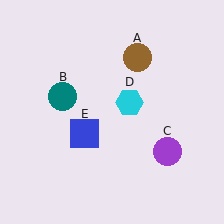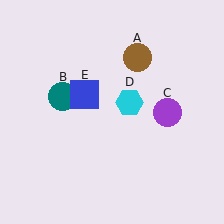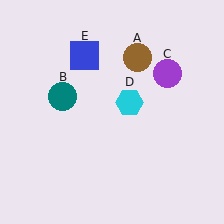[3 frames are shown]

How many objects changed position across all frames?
2 objects changed position: purple circle (object C), blue square (object E).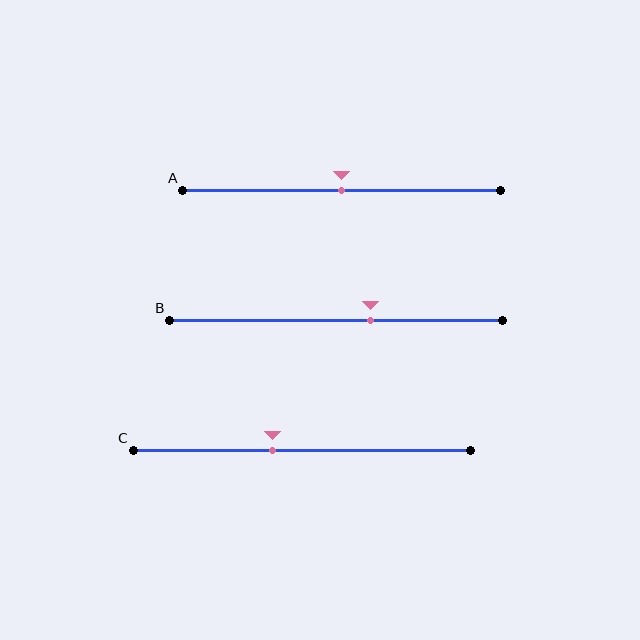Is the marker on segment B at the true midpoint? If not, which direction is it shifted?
No, the marker on segment B is shifted to the right by about 11% of the segment length.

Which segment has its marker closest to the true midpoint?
Segment A has its marker closest to the true midpoint.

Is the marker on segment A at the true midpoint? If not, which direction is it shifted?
Yes, the marker on segment A is at the true midpoint.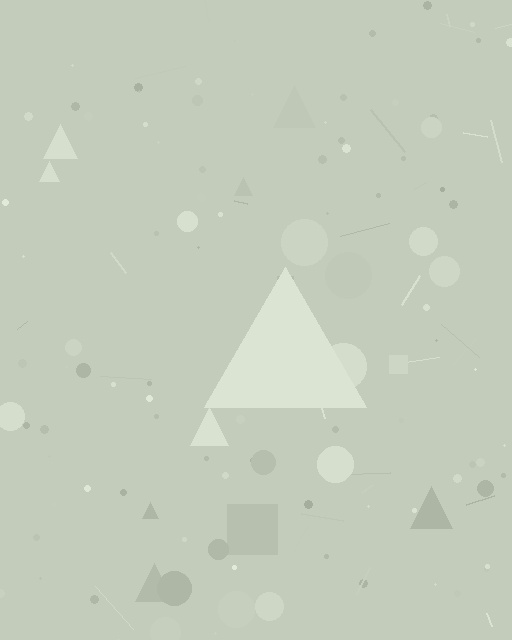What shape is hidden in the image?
A triangle is hidden in the image.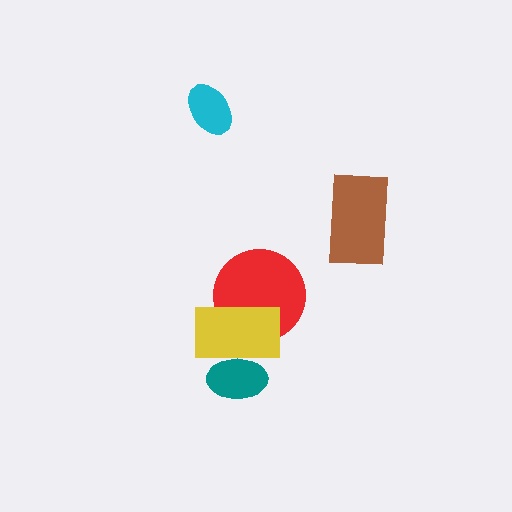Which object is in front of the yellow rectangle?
The teal ellipse is in front of the yellow rectangle.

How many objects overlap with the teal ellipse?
1 object overlaps with the teal ellipse.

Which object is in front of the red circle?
The yellow rectangle is in front of the red circle.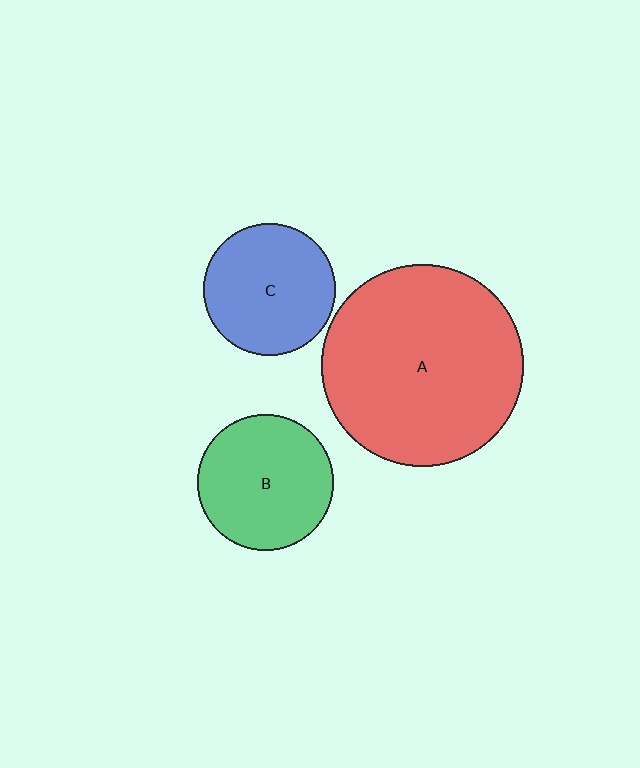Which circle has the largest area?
Circle A (red).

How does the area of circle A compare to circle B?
Approximately 2.2 times.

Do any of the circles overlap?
No, none of the circles overlap.